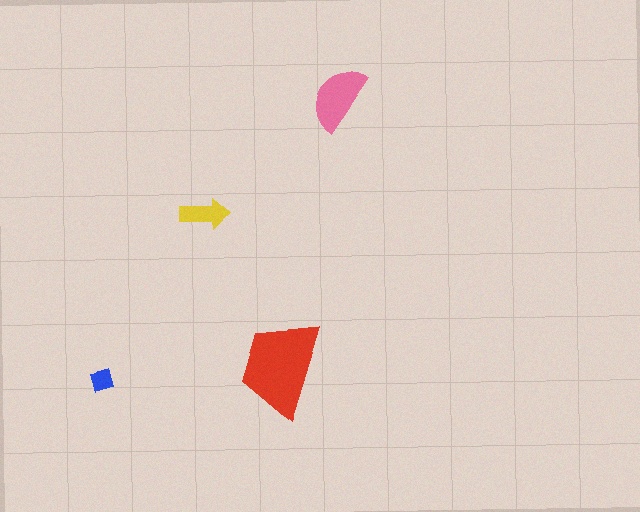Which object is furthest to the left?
The blue diamond is leftmost.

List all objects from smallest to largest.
The blue diamond, the yellow arrow, the pink semicircle, the red trapezoid.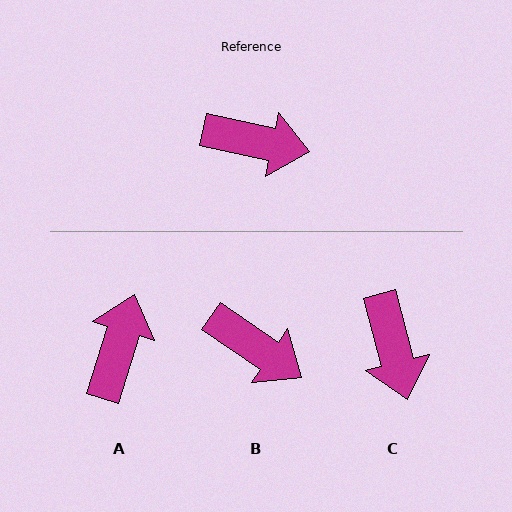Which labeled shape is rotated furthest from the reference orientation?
A, about 85 degrees away.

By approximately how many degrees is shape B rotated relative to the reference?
Approximately 22 degrees clockwise.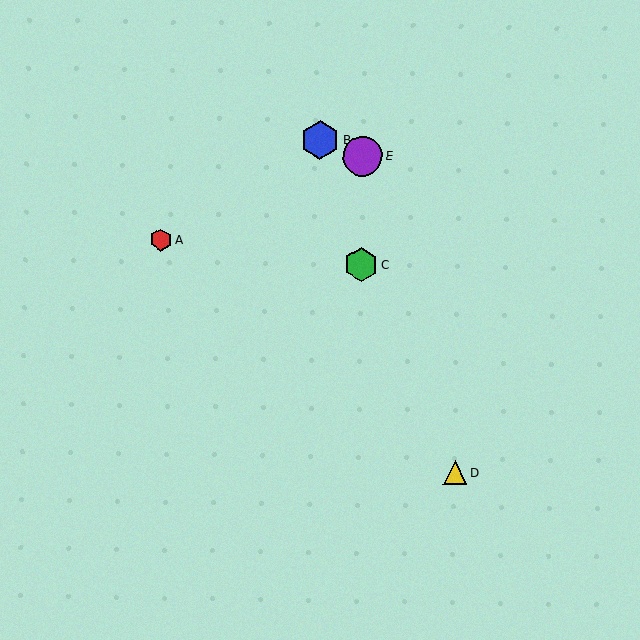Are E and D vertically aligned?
No, E is at x≈363 and D is at x≈455.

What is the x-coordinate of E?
Object E is at x≈363.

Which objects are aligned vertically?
Objects C, E are aligned vertically.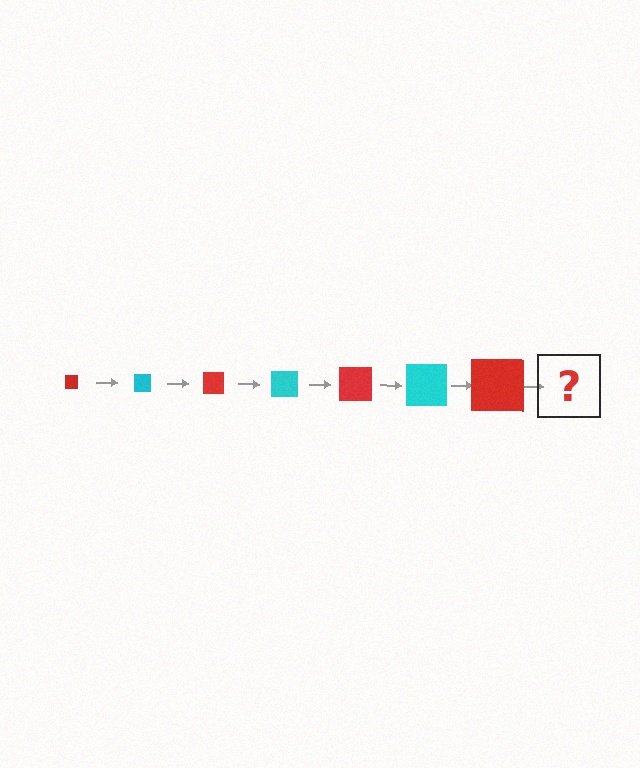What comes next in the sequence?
The next element should be a cyan square, larger than the previous one.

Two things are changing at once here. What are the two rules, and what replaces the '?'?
The two rules are that the square grows larger each step and the color cycles through red and cyan. The '?' should be a cyan square, larger than the previous one.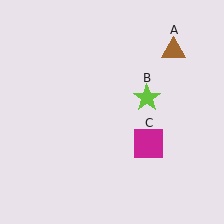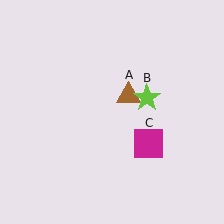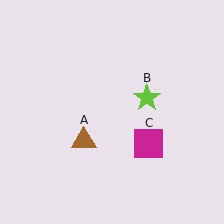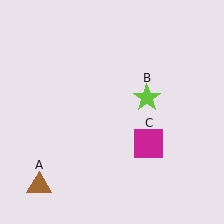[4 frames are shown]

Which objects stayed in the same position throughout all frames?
Lime star (object B) and magenta square (object C) remained stationary.